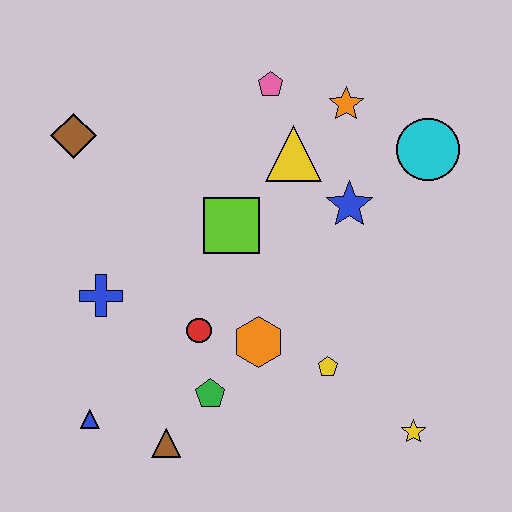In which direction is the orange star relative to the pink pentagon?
The orange star is to the right of the pink pentagon.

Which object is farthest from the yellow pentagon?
The brown diamond is farthest from the yellow pentagon.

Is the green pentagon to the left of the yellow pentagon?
Yes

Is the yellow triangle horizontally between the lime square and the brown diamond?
No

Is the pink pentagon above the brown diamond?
Yes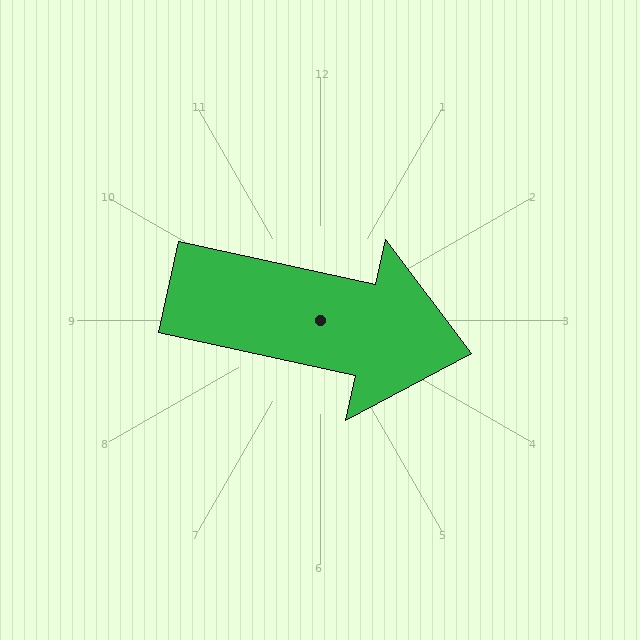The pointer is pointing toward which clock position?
Roughly 3 o'clock.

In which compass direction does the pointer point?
East.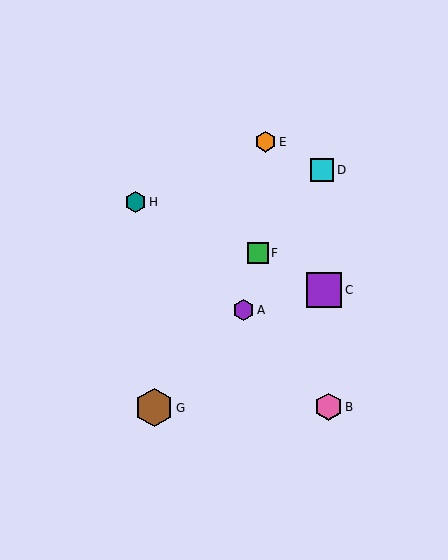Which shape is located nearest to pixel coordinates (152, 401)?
The brown hexagon (labeled G) at (154, 408) is nearest to that location.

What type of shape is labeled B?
Shape B is a pink hexagon.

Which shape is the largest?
The brown hexagon (labeled G) is the largest.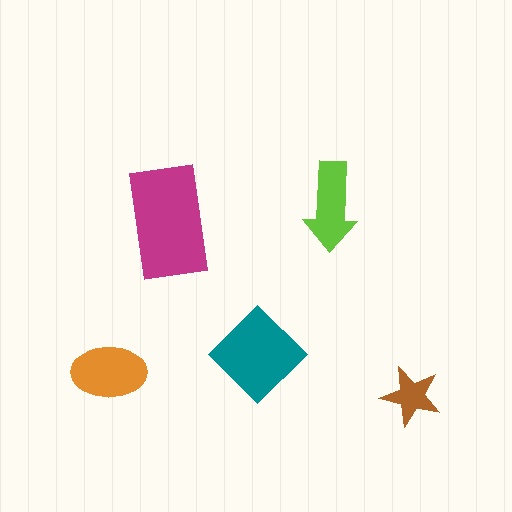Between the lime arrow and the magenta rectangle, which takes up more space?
The magenta rectangle.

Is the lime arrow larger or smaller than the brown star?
Larger.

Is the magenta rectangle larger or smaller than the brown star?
Larger.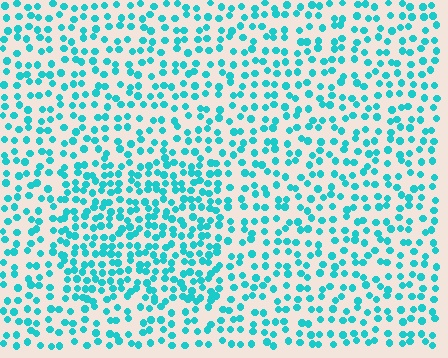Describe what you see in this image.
The image contains small cyan elements arranged at two different densities. A rectangle-shaped region is visible where the elements are more densely packed than the surrounding area.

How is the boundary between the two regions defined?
The boundary is defined by a change in element density (approximately 1.6x ratio). All elements are the same color, size, and shape.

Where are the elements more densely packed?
The elements are more densely packed inside the rectangle boundary.